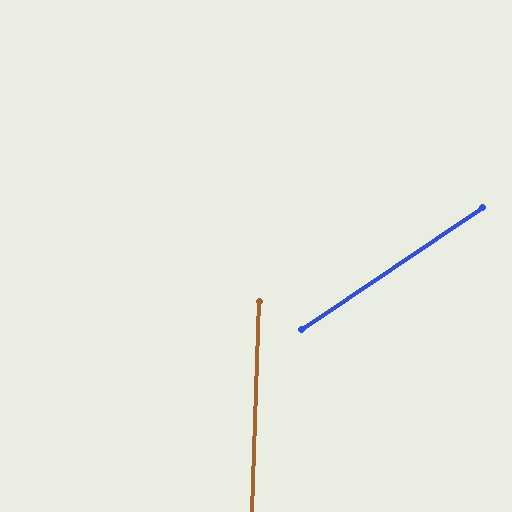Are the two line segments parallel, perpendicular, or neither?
Neither parallel nor perpendicular — they differ by about 54°.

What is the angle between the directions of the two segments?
Approximately 54 degrees.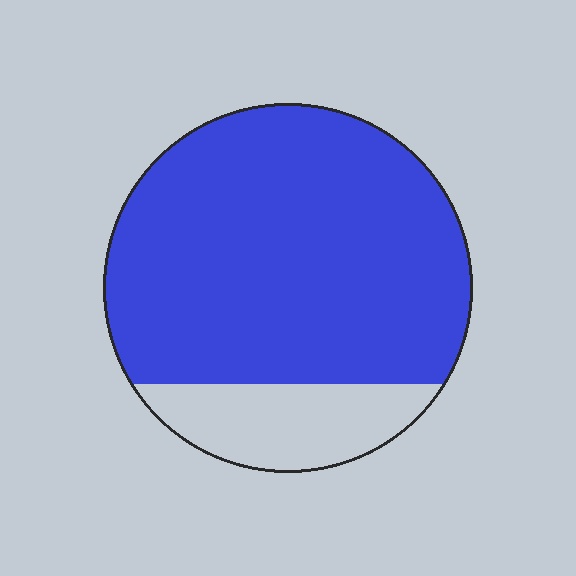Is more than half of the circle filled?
Yes.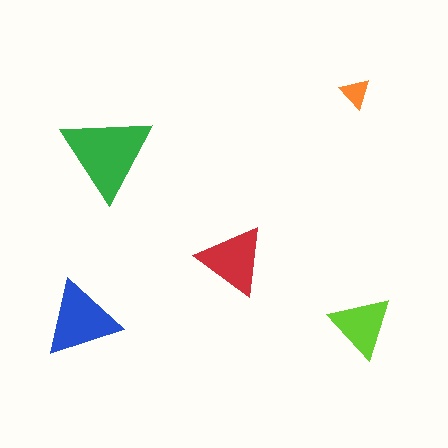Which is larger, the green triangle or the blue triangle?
The green one.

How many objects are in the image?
There are 5 objects in the image.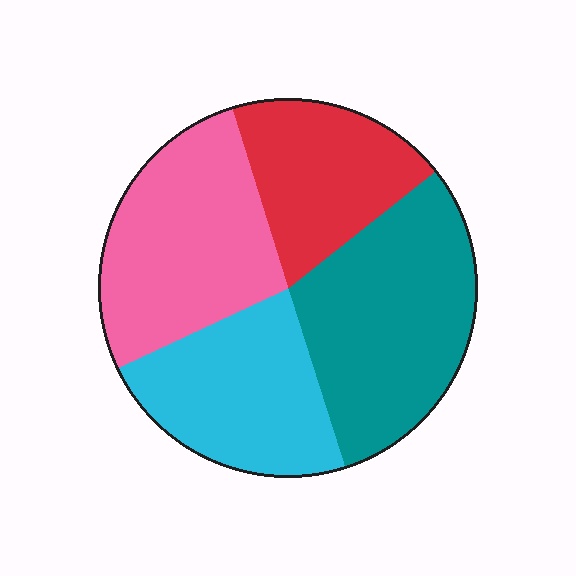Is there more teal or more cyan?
Teal.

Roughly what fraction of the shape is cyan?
Cyan takes up about one quarter (1/4) of the shape.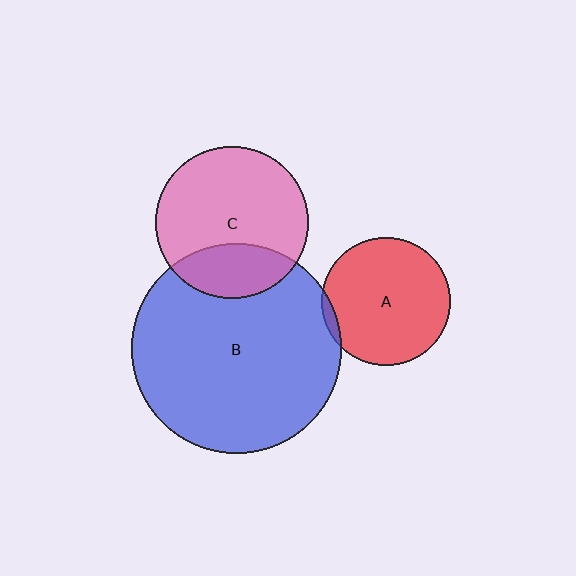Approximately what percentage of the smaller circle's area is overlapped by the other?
Approximately 25%.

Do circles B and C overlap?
Yes.